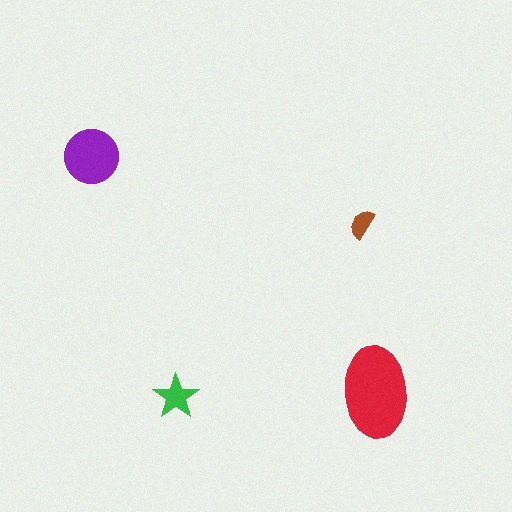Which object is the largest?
The red ellipse.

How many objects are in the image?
There are 4 objects in the image.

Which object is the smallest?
The brown semicircle.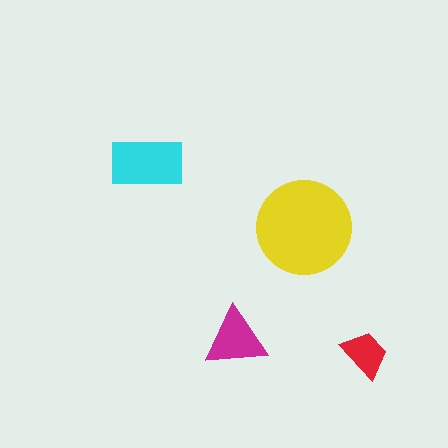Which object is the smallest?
The red trapezoid.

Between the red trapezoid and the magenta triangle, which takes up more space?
The magenta triangle.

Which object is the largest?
The yellow circle.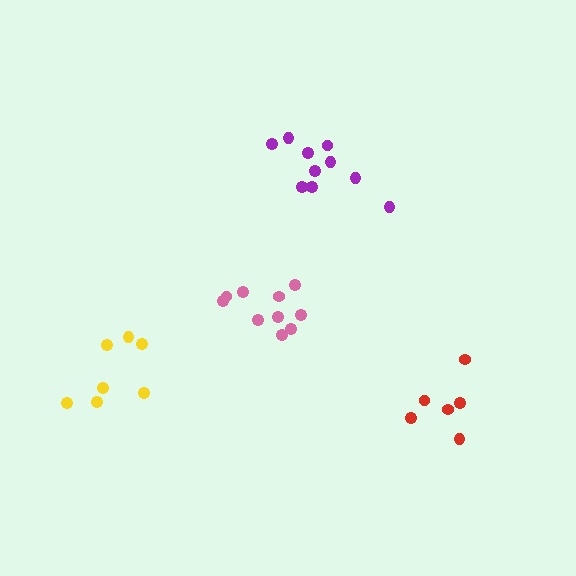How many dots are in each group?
Group 1: 6 dots, Group 2: 10 dots, Group 3: 10 dots, Group 4: 7 dots (33 total).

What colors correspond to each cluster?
The clusters are colored: red, purple, pink, yellow.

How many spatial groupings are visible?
There are 4 spatial groupings.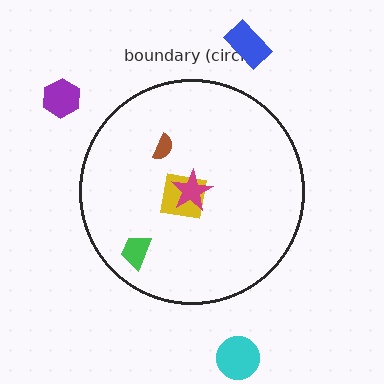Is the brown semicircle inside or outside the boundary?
Inside.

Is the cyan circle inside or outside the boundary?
Outside.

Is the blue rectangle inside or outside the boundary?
Outside.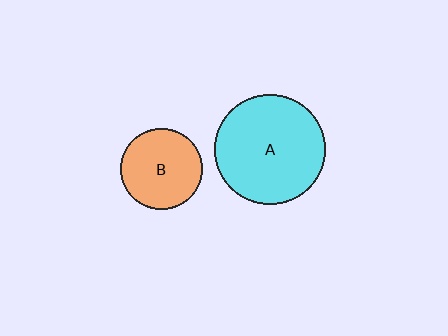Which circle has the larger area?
Circle A (cyan).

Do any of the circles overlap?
No, none of the circles overlap.